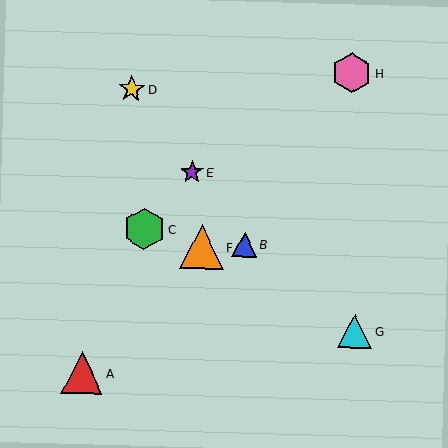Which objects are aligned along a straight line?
Objects B, D, E are aligned along a straight line.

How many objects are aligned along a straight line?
3 objects (B, D, E) are aligned along a straight line.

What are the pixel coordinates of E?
Object E is at (192, 172).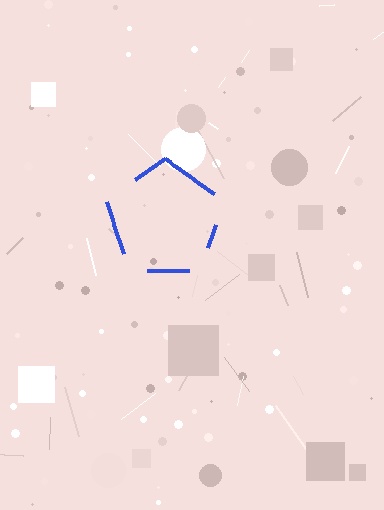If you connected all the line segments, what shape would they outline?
They would outline a pentagon.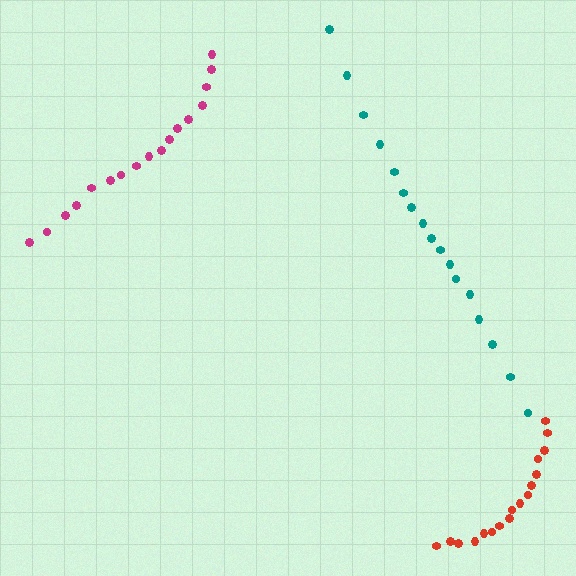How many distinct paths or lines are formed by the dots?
There are 3 distinct paths.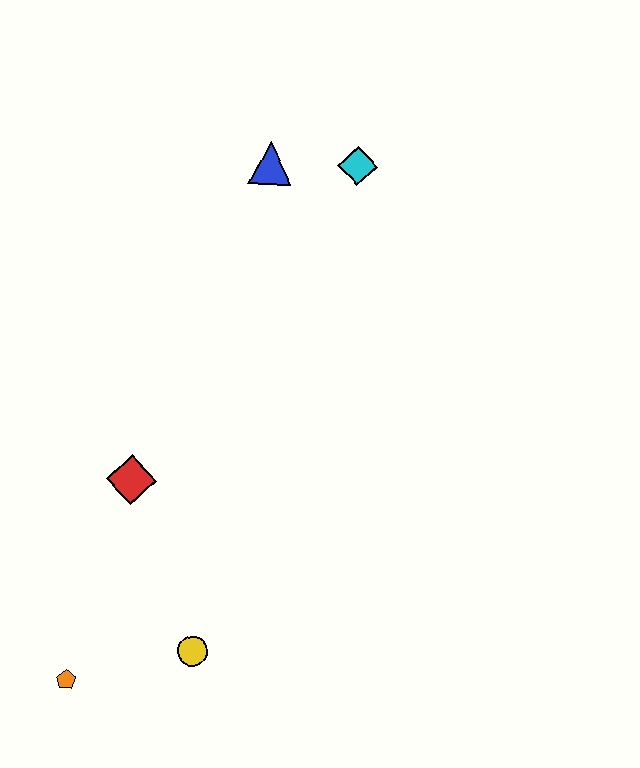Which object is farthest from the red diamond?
The cyan diamond is farthest from the red diamond.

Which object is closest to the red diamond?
The yellow circle is closest to the red diamond.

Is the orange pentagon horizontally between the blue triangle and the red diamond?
No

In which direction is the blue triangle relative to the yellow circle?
The blue triangle is above the yellow circle.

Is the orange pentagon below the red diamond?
Yes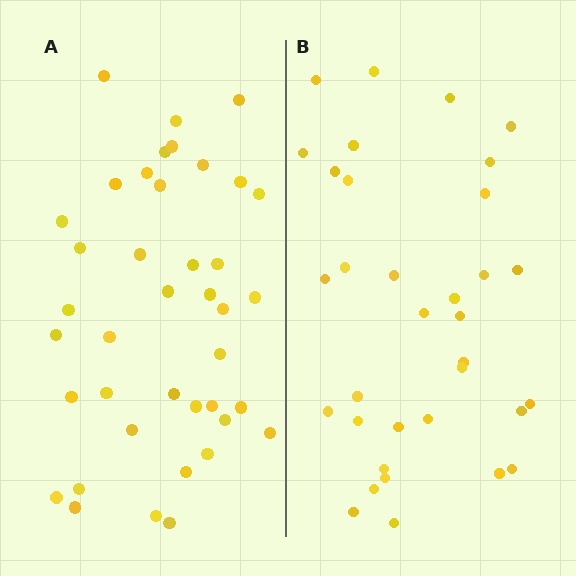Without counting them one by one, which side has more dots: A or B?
Region A (the left region) has more dots.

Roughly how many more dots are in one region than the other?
Region A has about 6 more dots than region B.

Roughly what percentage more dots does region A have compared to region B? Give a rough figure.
About 20% more.